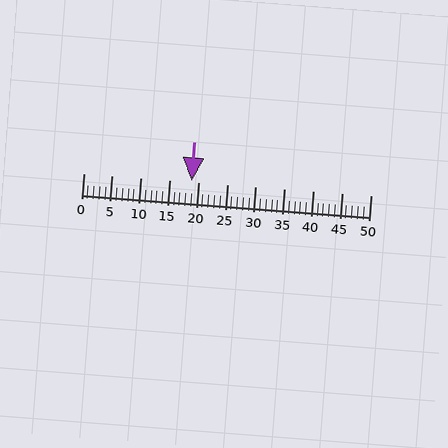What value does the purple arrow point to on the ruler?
The purple arrow points to approximately 19.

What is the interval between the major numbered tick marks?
The major tick marks are spaced 5 units apart.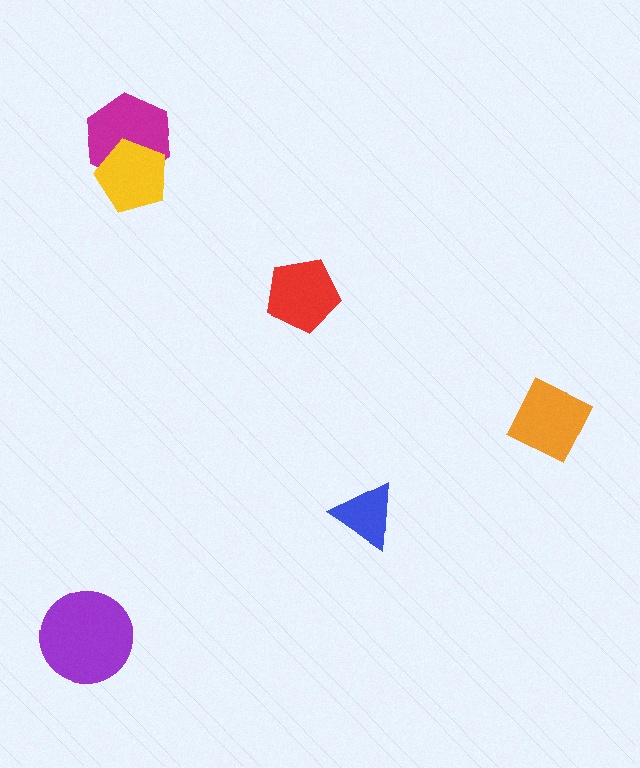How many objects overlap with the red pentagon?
0 objects overlap with the red pentagon.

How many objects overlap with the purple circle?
0 objects overlap with the purple circle.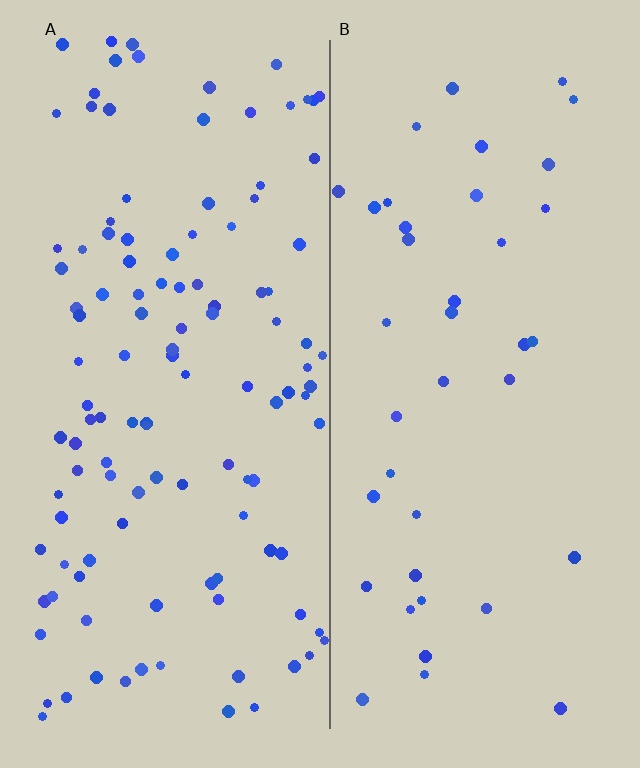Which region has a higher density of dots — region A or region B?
A (the left).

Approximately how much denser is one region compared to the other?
Approximately 3.0× — region A over region B.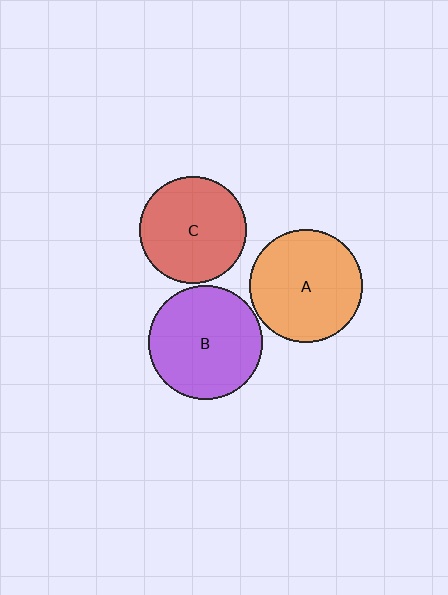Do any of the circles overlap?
No, none of the circles overlap.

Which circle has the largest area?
Circle B (purple).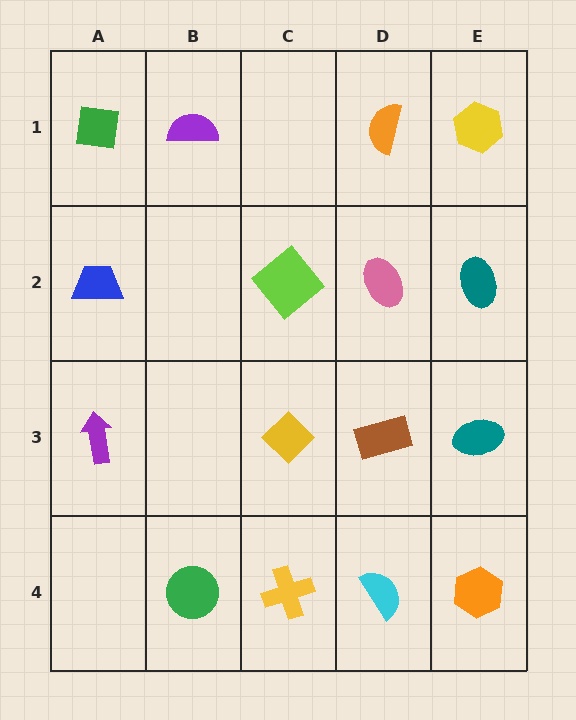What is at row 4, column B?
A green circle.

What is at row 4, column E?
An orange hexagon.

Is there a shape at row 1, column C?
No, that cell is empty.